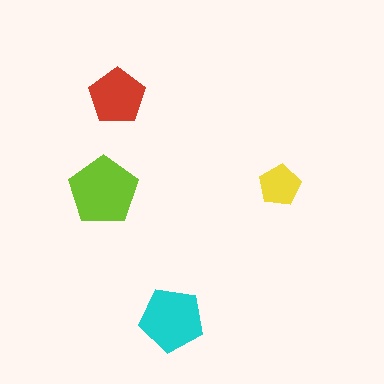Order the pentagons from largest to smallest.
the lime one, the cyan one, the red one, the yellow one.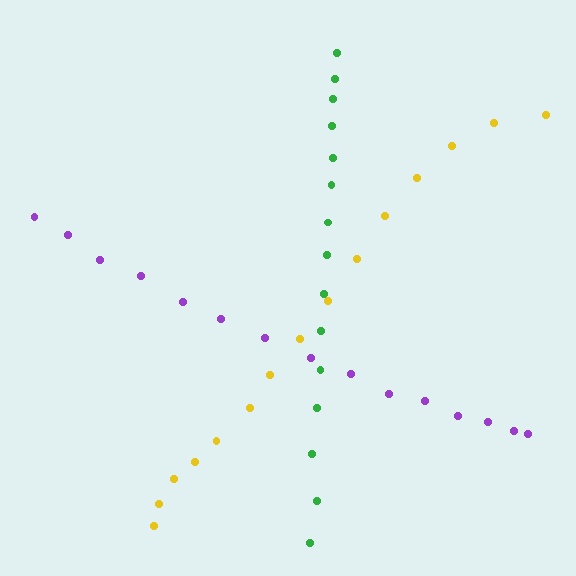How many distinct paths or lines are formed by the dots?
There are 3 distinct paths.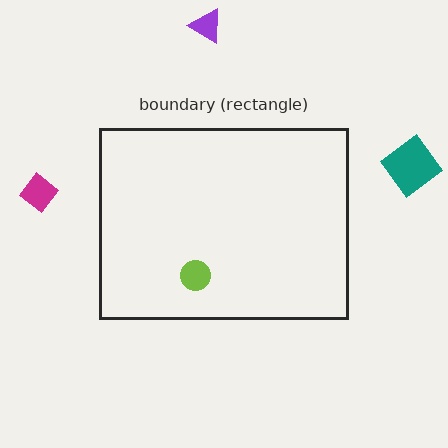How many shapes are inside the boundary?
1 inside, 3 outside.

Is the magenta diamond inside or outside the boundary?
Outside.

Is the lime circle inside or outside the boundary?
Inside.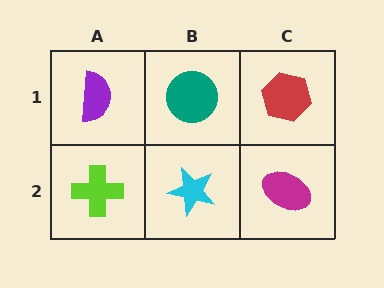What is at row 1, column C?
A red hexagon.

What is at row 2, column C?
A magenta ellipse.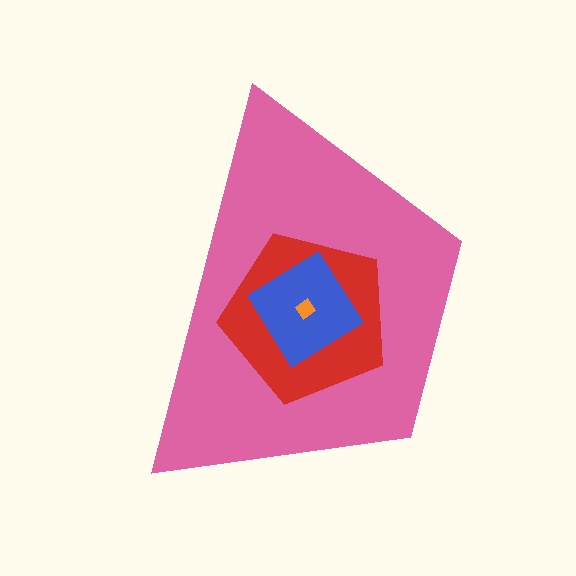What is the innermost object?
The orange diamond.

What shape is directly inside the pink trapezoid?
The red pentagon.